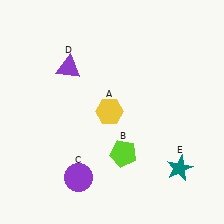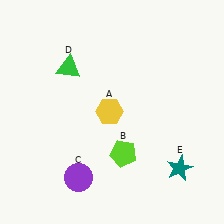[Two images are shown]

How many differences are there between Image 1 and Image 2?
There is 1 difference between the two images.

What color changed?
The triangle (D) changed from purple in Image 1 to green in Image 2.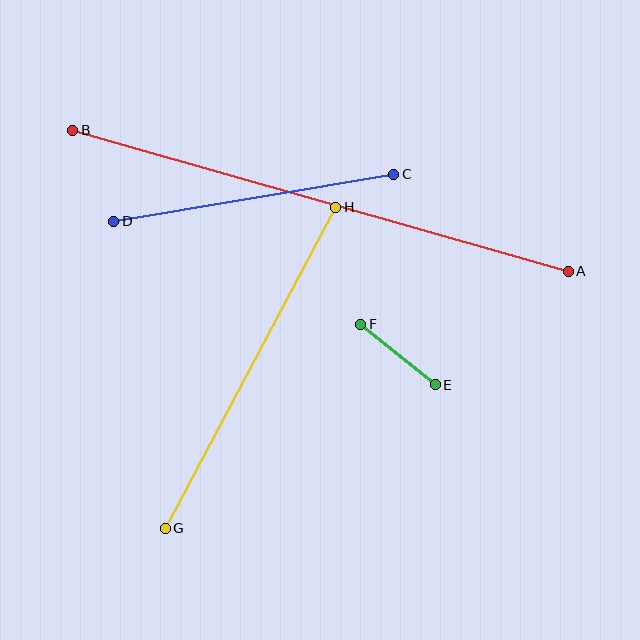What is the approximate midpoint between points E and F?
The midpoint is at approximately (398, 355) pixels.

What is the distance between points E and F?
The distance is approximately 96 pixels.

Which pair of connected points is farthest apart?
Points A and B are farthest apart.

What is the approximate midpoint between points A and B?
The midpoint is at approximately (320, 201) pixels.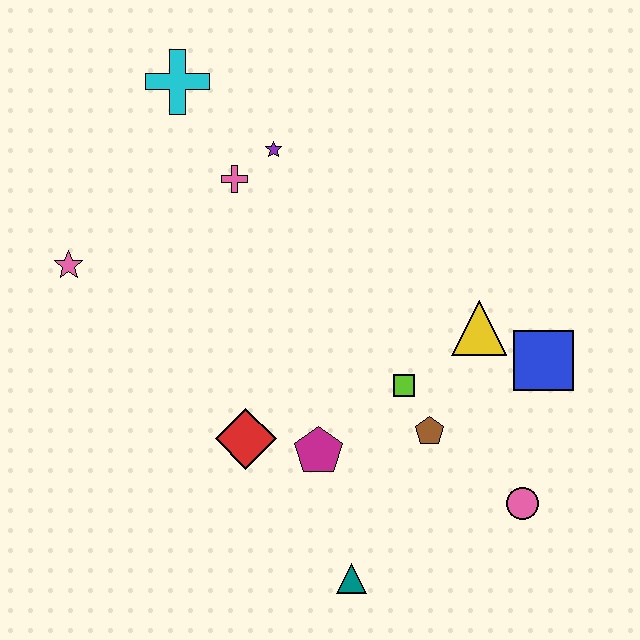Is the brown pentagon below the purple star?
Yes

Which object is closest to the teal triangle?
The magenta pentagon is closest to the teal triangle.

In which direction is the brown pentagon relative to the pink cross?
The brown pentagon is below the pink cross.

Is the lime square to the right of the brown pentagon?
No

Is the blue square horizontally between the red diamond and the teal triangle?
No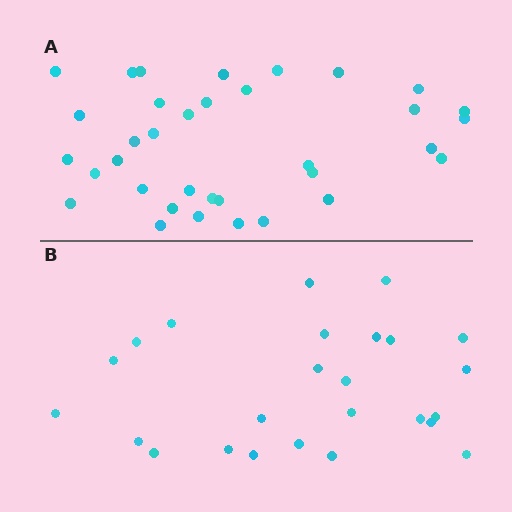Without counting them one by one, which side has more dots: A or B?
Region A (the top region) has more dots.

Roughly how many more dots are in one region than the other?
Region A has roughly 10 or so more dots than region B.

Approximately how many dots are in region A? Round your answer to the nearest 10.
About 40 dots. (The exact count is 35, which rounds to 40.)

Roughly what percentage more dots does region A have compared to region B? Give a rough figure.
About 40% more.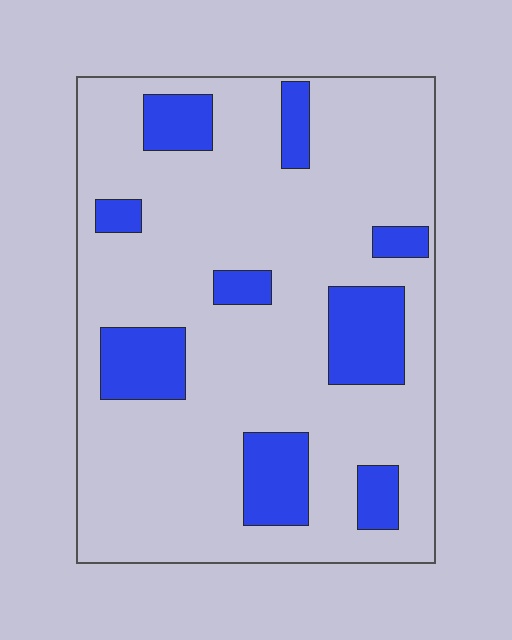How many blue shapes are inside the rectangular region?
9.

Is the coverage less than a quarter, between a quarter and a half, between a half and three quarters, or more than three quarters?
Less than a quarter.